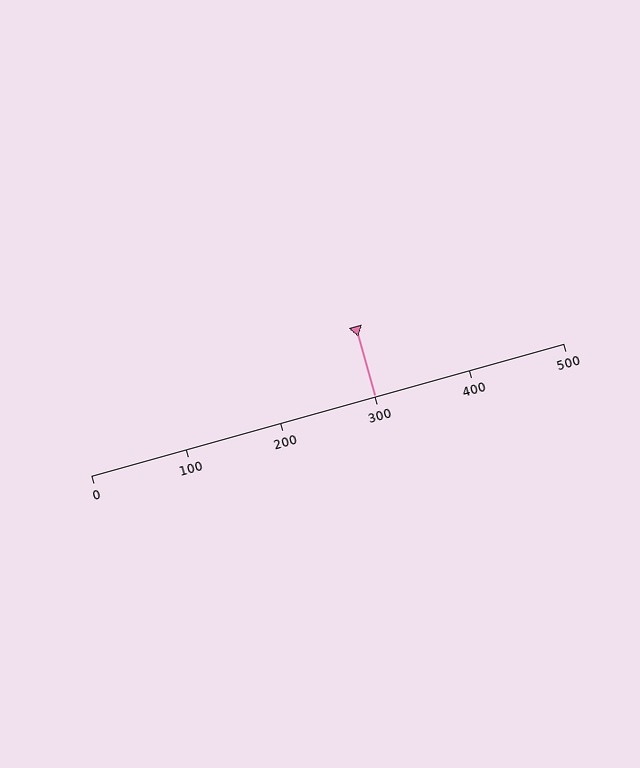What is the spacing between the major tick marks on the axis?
The major ticks are spaced 100 apart.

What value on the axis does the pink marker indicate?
The marker indicates approximately 300.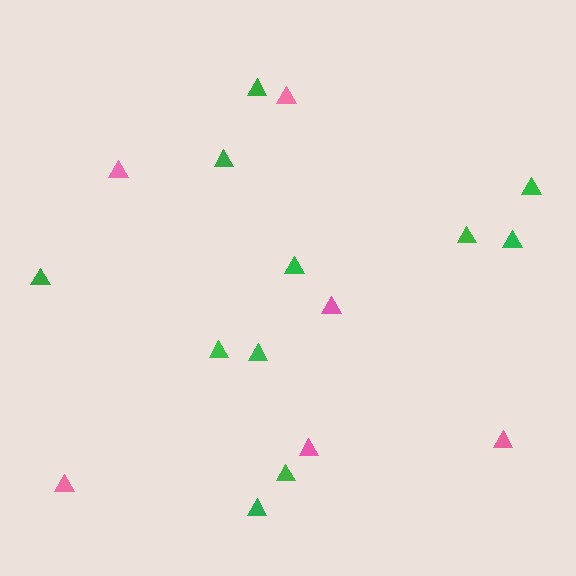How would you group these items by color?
There are 2 groups: one group of pink triangles (6) and one group of green triangles (11).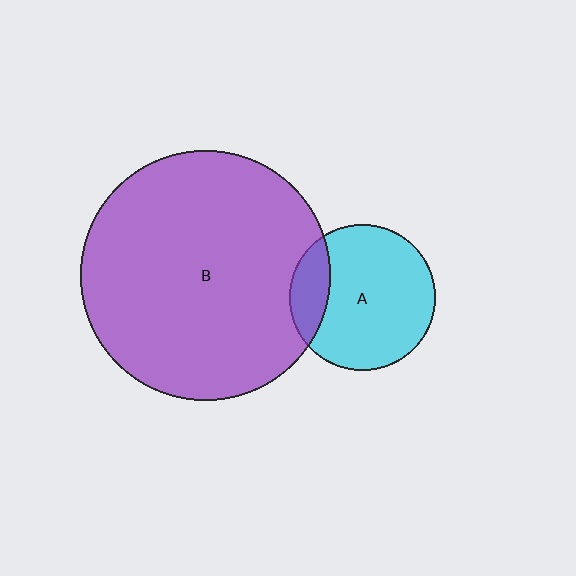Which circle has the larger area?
Circle B (purple).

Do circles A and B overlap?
Yes.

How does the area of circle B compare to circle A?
Approximately 2.9 times.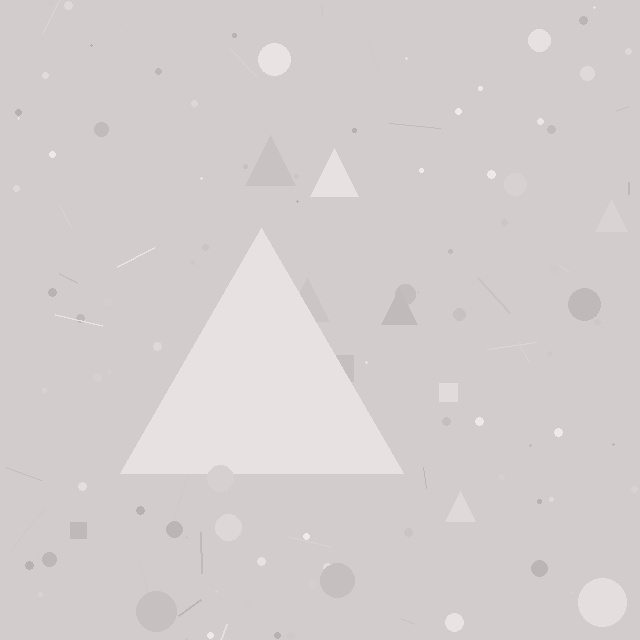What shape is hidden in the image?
A triangle is hidden in the image.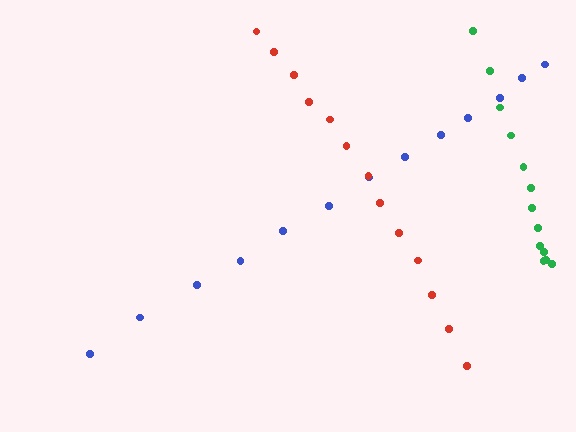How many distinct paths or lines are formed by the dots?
There are 3 distinct paths.